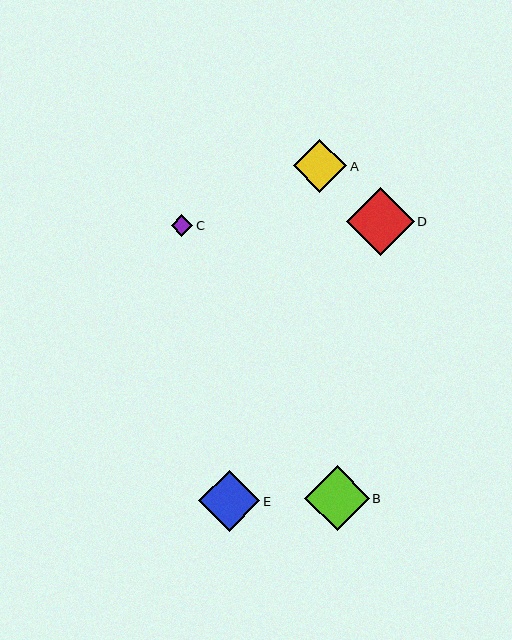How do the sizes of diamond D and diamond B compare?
Diamond D and diamond B are approximately the same size.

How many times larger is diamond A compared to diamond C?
Diamond A is approximately 2.5 times the size of diamond C.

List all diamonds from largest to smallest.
From largest to smallest: D, B, E, A, C.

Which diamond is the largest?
Diamond D is the largest with a size of approximately 68 pixels.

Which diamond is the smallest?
Diamond C is the smallest with a size of approximately 22 pixels.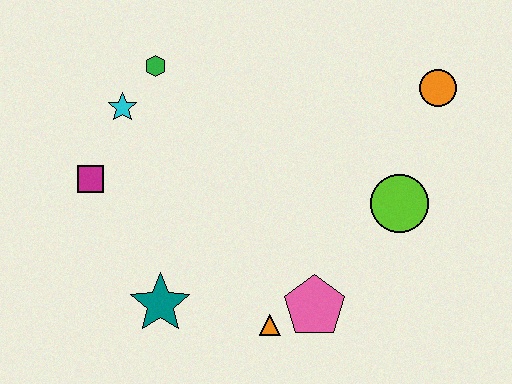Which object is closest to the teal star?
The orange triangle is closest to the teal star.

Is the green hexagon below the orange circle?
No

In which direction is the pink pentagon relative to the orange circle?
The pink pentagon is below the orange circle.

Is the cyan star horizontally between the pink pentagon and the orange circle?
No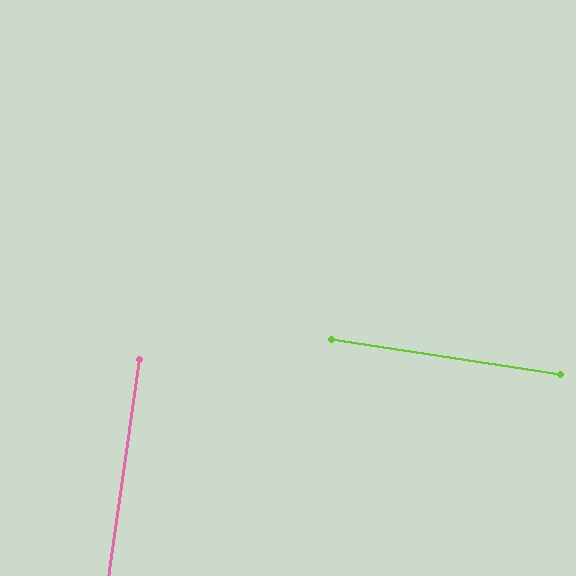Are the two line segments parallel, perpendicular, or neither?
Perpendicular — they meet at approximately 89°.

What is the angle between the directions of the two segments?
Approximately 89 degrees.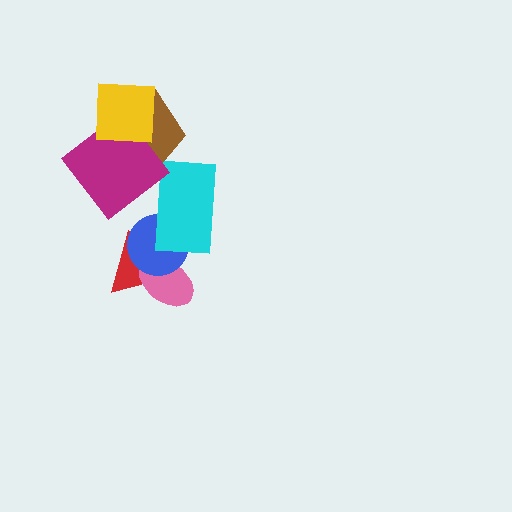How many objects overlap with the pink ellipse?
2 objects overlap with the pink ellipse.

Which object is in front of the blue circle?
The cyan rectangle is in front of the blue circle.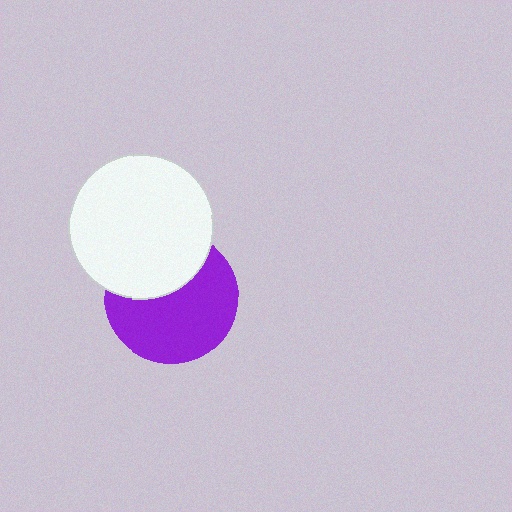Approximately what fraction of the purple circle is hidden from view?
Roughly 37% of the purple circle is hidden behind the white circle.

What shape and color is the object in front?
The object in front is a white circle.